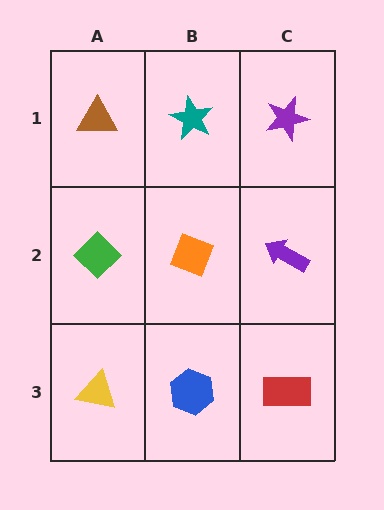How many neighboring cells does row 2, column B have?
4.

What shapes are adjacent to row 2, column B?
A teal star (row 1, column B), a blue hexagon (row 3, column B), a green diamond (row 2, column A), a purple arrow (row 2, column C).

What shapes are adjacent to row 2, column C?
A purple star (row 1, column C), a red rectangle (row 3, column C), an orange diamond (row 2, column B).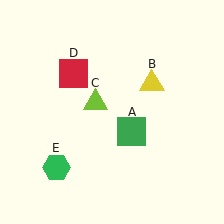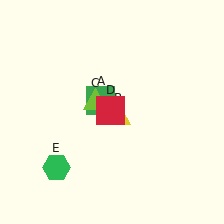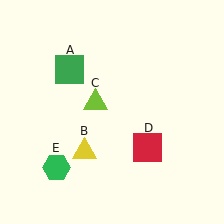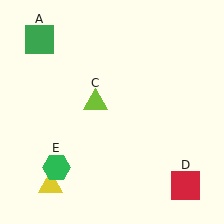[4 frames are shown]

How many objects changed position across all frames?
3 objects changed position: green square (object A), yellow triangle (object B), red square (object D).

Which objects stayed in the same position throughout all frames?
Lime triangle (object C) and green hexagon (object E) remained stationary.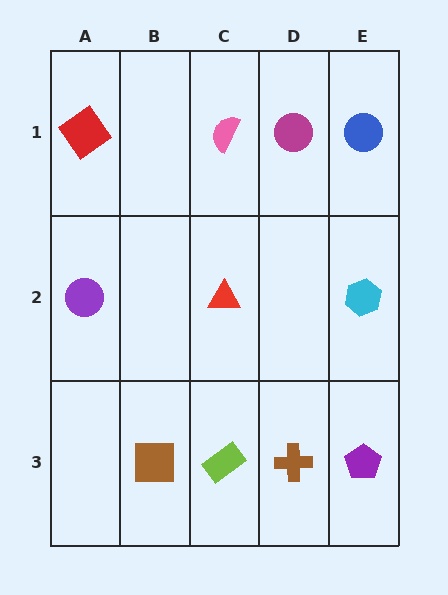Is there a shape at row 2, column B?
No, that cell is empty.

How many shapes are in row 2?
3 shapes.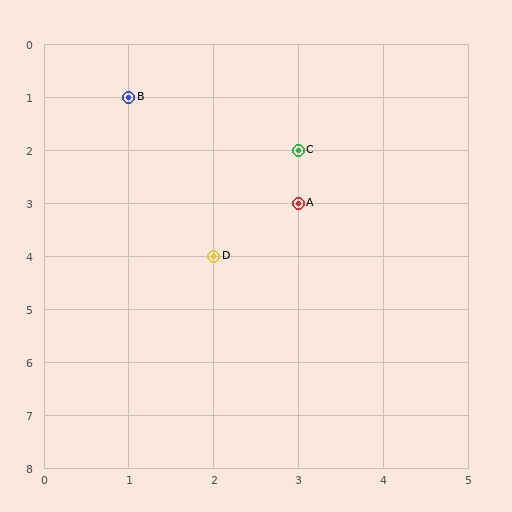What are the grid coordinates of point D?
Point D is at grid coordinates (2, 4).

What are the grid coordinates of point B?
Point B is at grid coordinates (1, 1).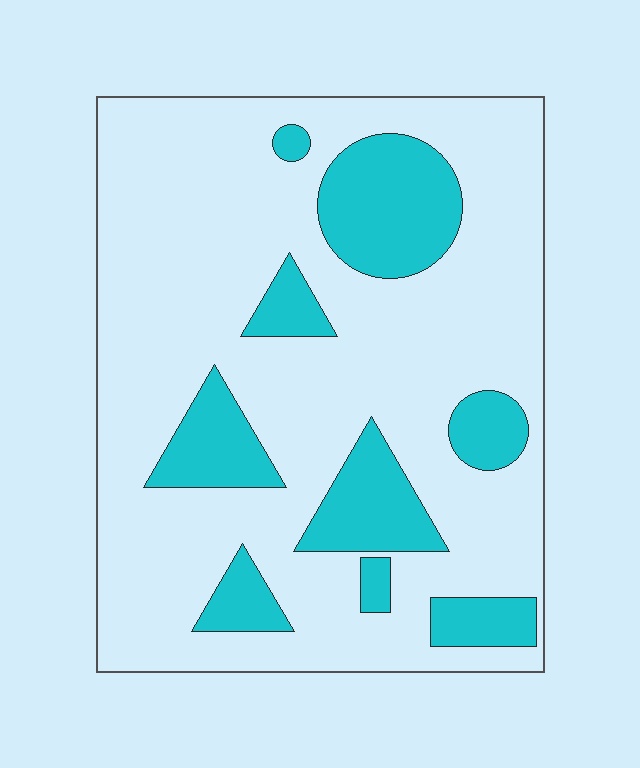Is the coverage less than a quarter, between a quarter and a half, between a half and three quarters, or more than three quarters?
Less than a quarter.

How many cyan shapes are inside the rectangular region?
9.